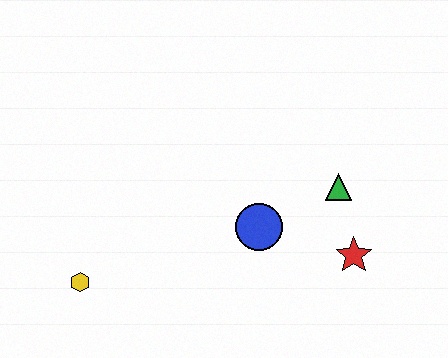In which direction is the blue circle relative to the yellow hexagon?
The blue circle is to the right of the yellow hexagon.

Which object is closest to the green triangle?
The red star is closest to the green triangle.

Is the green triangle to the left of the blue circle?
No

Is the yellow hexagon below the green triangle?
Yes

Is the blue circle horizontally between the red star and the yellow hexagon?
Yes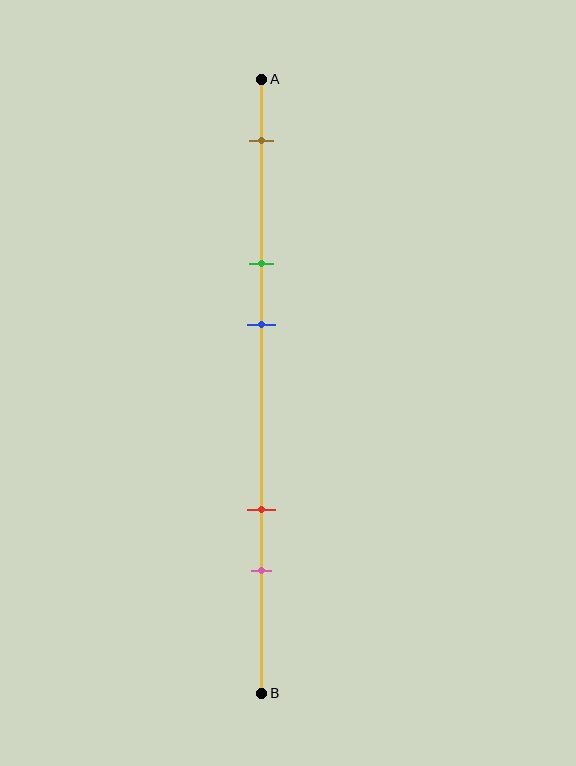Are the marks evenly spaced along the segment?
No, the marks are not evenly spaced.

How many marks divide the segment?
There are 5 marks dividing the segment.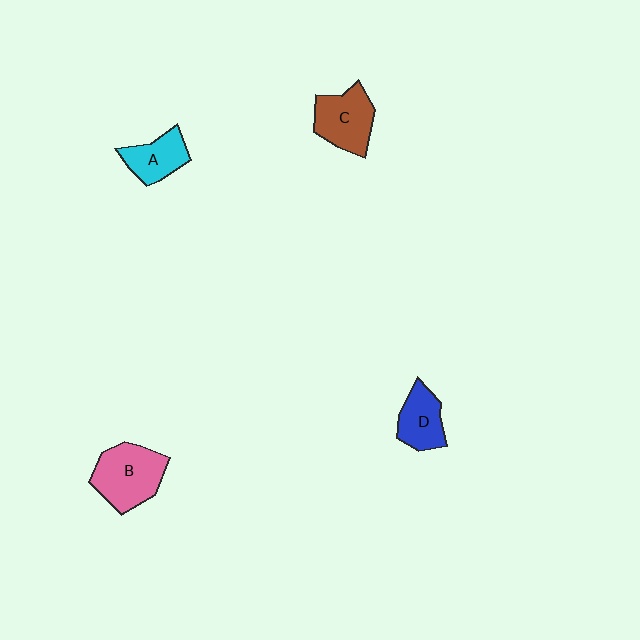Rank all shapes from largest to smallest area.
From largest to smallest: B (pink), C (brown), D (blue), A (cyan).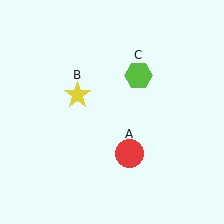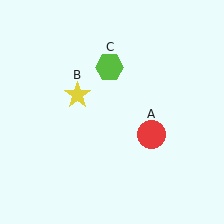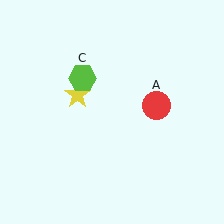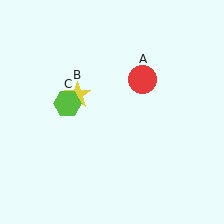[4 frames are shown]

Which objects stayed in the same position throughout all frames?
Yellow star (object B) remained stationary.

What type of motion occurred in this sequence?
The red circle (object A), lime hexagon (object C) rotated counterclockwise around the center of the scene.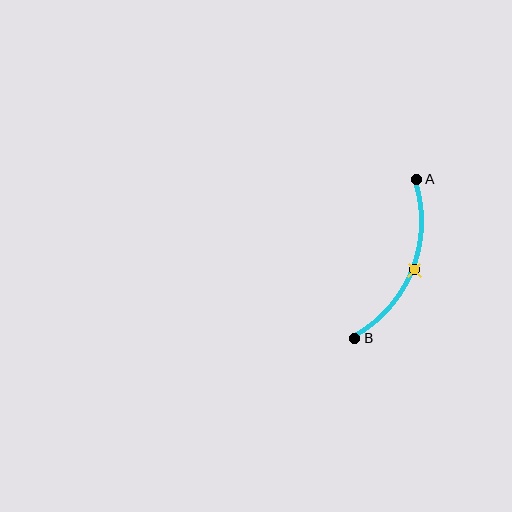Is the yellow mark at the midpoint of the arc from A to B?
Yes. The yellow mark lies on the arc at equal arc-length from both A and B — it is the arc midpoint.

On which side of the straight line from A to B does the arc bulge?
The arc bulges to the right of the straight line connecting A and B.